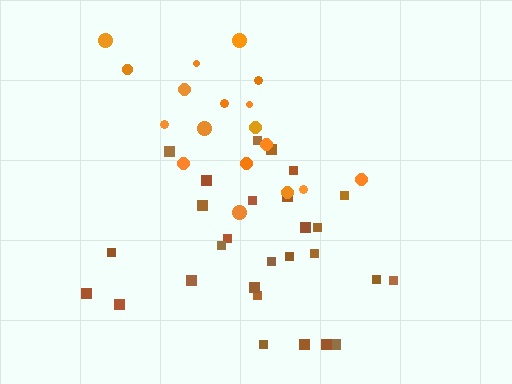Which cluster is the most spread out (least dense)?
Brown.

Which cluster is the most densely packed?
Orange.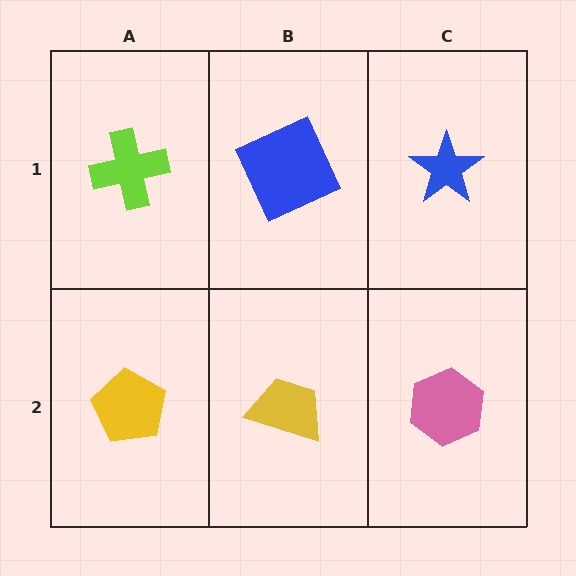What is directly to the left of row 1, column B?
A lime cross.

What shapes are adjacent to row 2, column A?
A lime cross (row 1, column A), a yellow trapezoid (row 2, column B).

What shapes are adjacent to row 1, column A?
A yellow pentagon (row 2, column A), a blue square (row 1, column B).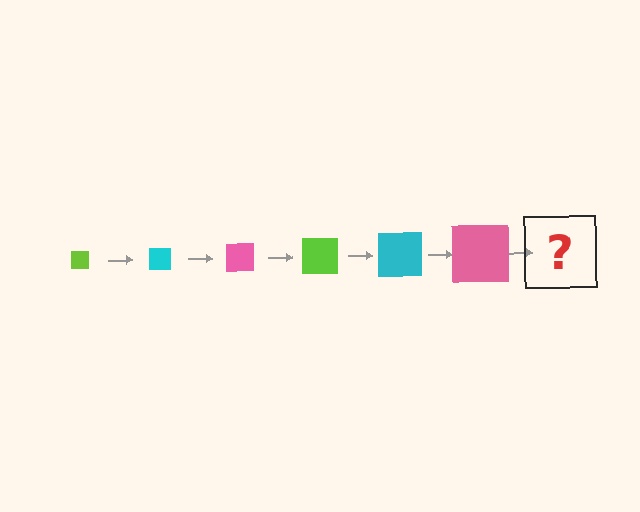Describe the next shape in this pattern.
It should be a lime square, larger than the previous one.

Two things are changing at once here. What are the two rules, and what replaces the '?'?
The two rules are that the square grows larger each step and the color cycles through lime, cyan, and pink. The '?' should be a lime square, larger than the previous one.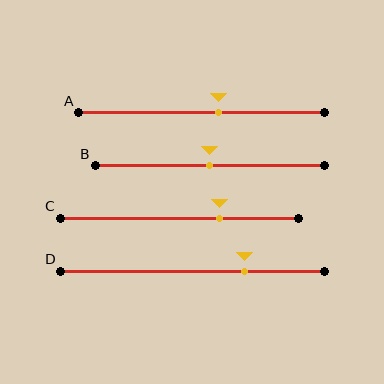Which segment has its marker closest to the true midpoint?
Segment B has its marker closest to the true midpoint.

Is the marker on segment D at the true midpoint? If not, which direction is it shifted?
No, the marker on segment D is shifted to the right by about 20% of the segment length.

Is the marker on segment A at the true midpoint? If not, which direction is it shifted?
No, the marker on segment A is shifted to the right by about 7% of the segment length.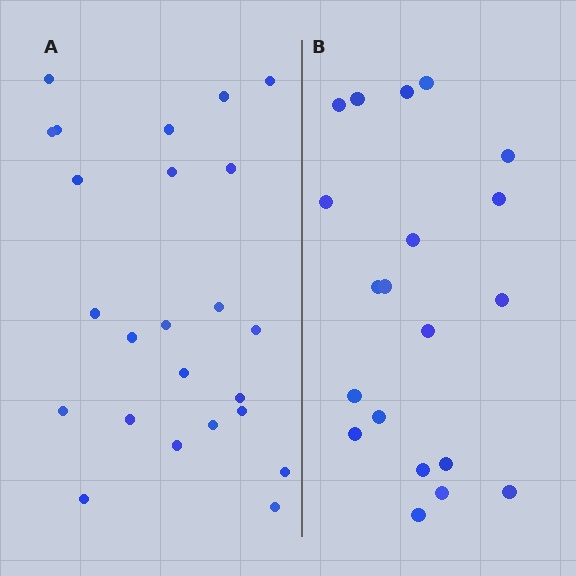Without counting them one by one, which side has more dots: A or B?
Region A (the left region) has more dots.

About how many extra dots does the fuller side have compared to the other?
Region A has about 4 more dots than region B.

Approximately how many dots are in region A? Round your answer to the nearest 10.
About 20 dots. (The exact count is 24, which rounds to 20.)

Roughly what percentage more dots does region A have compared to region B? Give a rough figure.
About 20% more.